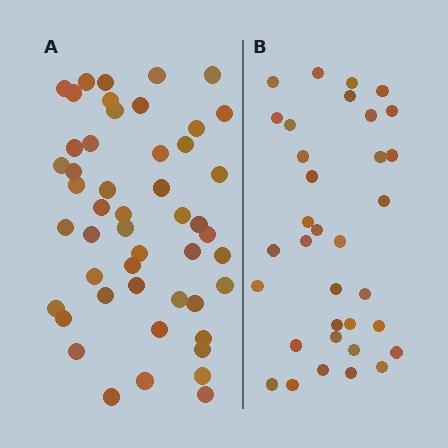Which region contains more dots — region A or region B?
Region A (the left region) has more dots.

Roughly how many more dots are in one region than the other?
Region A has approximately 15 more dots than region B.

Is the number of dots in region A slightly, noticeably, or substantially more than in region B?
Region A has noticeably more, but not dramatically so. The ratio is roughly 1.4 to 1.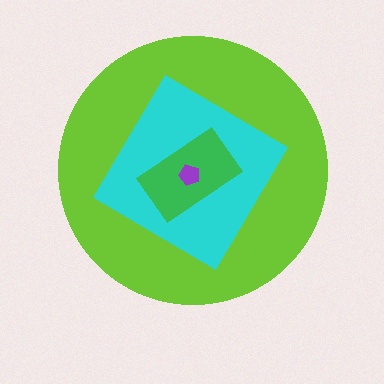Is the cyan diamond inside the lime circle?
Yes.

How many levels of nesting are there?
4.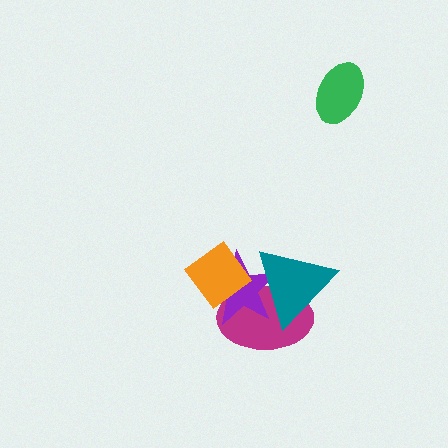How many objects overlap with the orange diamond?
2 objects overlap with the orange diamond.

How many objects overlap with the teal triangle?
2 objects overlap with the teal triangle.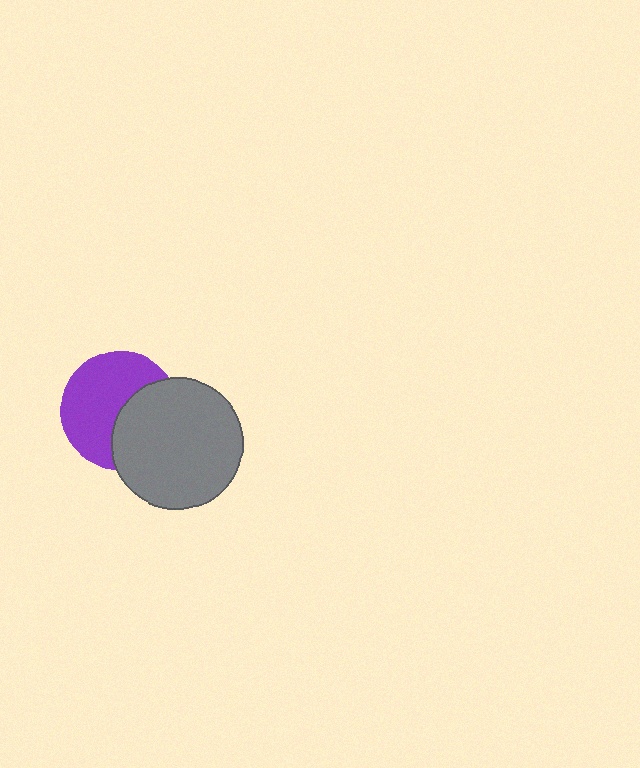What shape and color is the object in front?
The object in front is a gray circle.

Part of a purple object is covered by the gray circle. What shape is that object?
It is a circle.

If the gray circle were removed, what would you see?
You would see the complete purple circle.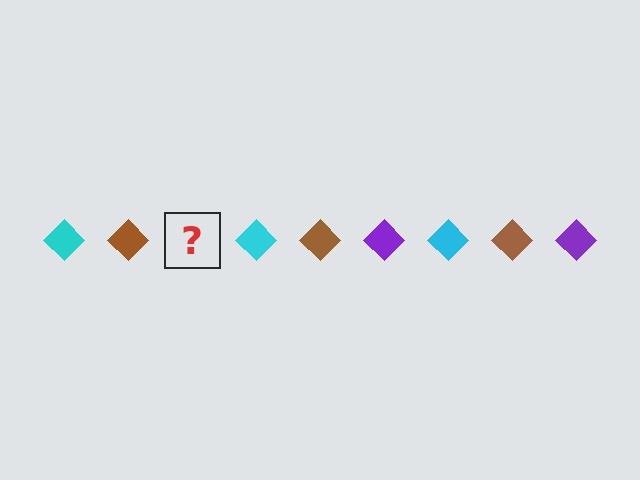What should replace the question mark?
The question mark should be replaced with a purple diamond.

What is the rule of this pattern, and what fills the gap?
The rule is that the pattern cycles through cyan, brown, purple diamonds. The gap should be filled with a purple diamond.